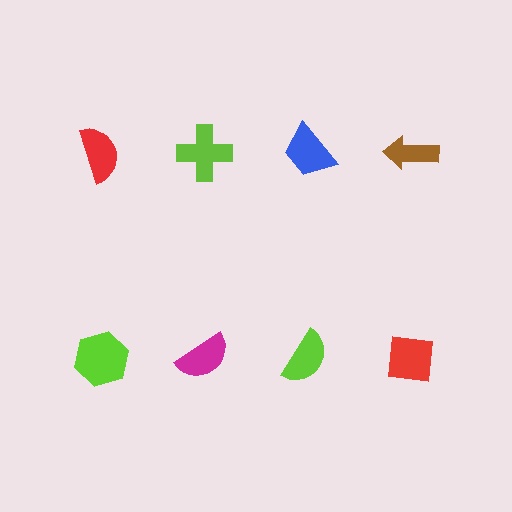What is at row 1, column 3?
A blue trapezoid.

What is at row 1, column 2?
A lime cross.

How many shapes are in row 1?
4 shapes.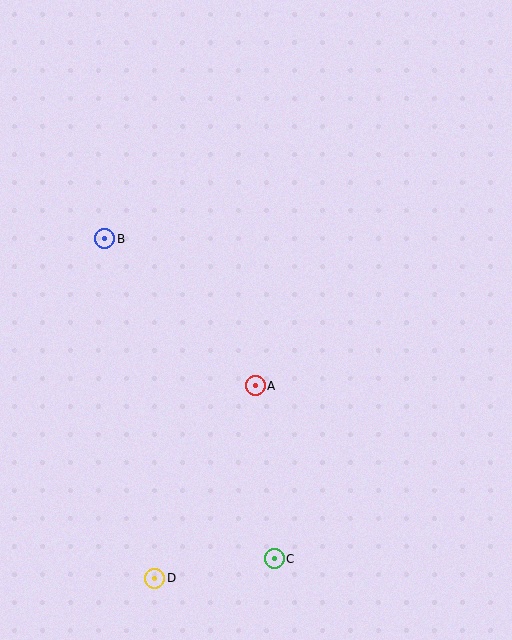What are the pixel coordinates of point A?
Point A is at (255, 386).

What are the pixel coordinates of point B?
Point B is at (105, 239).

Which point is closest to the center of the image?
Point A at (255, 386) is closest to the center.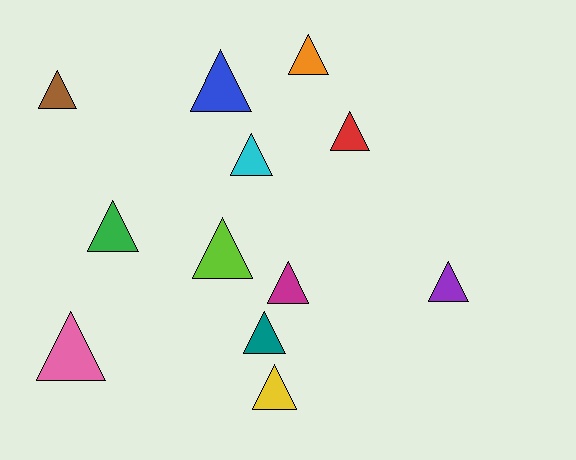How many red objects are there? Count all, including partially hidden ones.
There is 1 red object.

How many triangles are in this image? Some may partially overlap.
There are 12 triangles.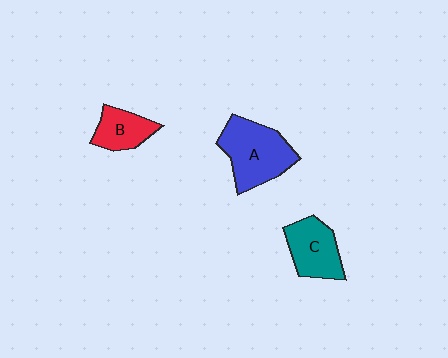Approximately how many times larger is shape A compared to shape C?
Approximately 1.4 times.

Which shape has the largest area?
Shape A (blue).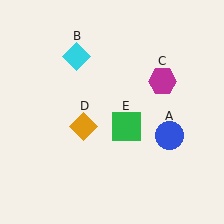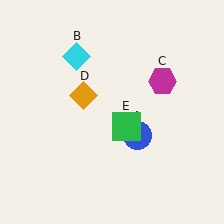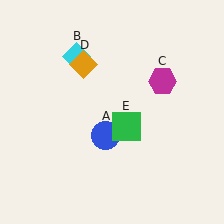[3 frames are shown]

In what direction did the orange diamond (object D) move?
The orange diamond (object D) moved up.